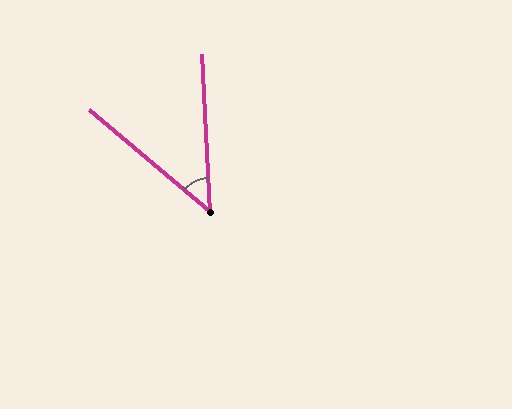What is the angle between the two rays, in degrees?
Approximately 47 degrees.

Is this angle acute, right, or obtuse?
It is acute.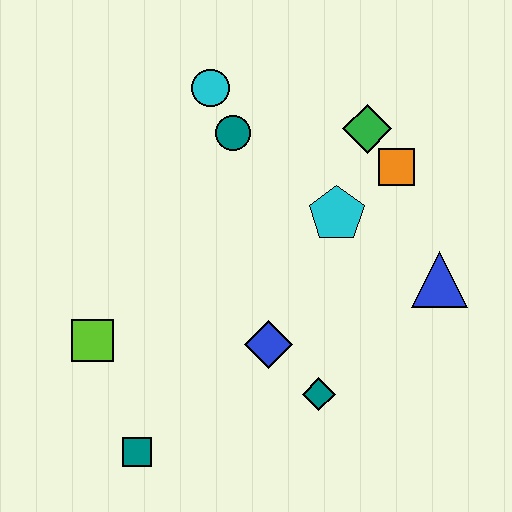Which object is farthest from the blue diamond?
The cyan circle is farthest from the blue diamond.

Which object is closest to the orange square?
The green diamond is closest to the orange square.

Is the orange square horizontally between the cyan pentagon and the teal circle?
No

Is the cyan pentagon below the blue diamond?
No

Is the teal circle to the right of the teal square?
Yes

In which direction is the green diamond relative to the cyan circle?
The green diamond is to the right of the cyan circle.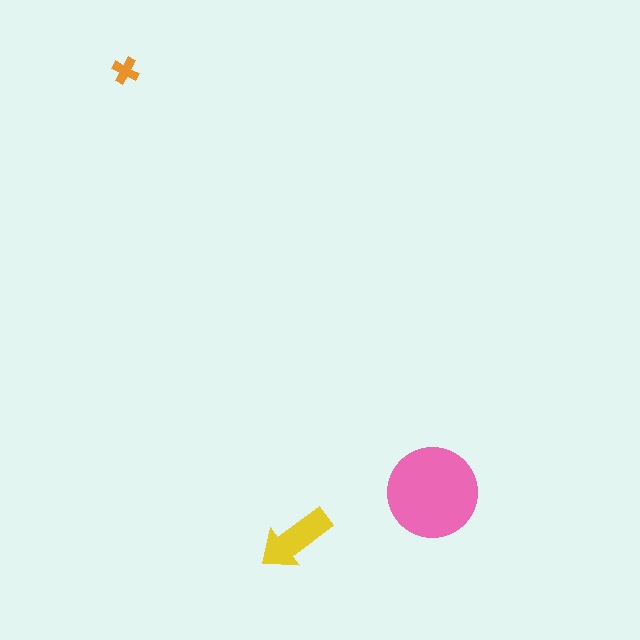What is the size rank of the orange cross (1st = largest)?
3rd.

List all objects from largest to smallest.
The pink circle, the yellow arrow, the orange cross.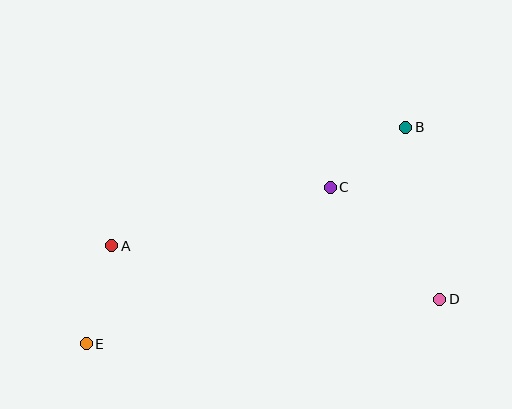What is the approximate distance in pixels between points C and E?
The distance between C and E is approximately 290 pixels.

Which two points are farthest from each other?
Points B and E are farthest from each other.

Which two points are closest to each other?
Points B and C are closest to each other.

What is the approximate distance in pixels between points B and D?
The distance between B and D is approximately 175 pixels.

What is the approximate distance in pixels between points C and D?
The distance between C and D is approximately 157 pixels.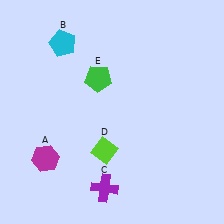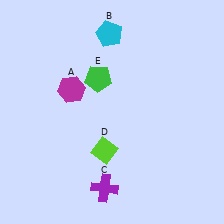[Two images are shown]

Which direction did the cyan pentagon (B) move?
The cyan pentagon (B) moved right.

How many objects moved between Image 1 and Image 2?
2 objects moved between the two images.